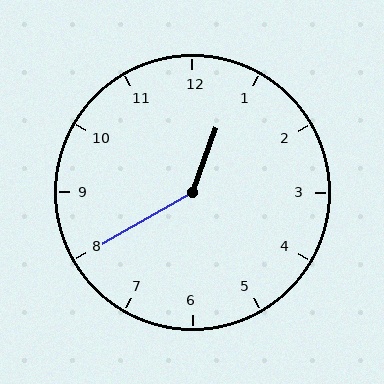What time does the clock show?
12:40.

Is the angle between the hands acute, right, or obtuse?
It is obtuse.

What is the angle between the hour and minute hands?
Approximately 140 degrees.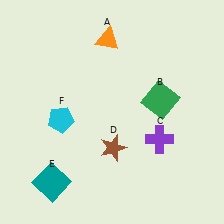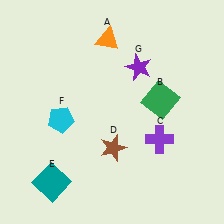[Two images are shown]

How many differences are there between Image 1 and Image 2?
There is 1 difference between the two images.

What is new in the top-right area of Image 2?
A purple star (G) was added in the top-right area of Image 2.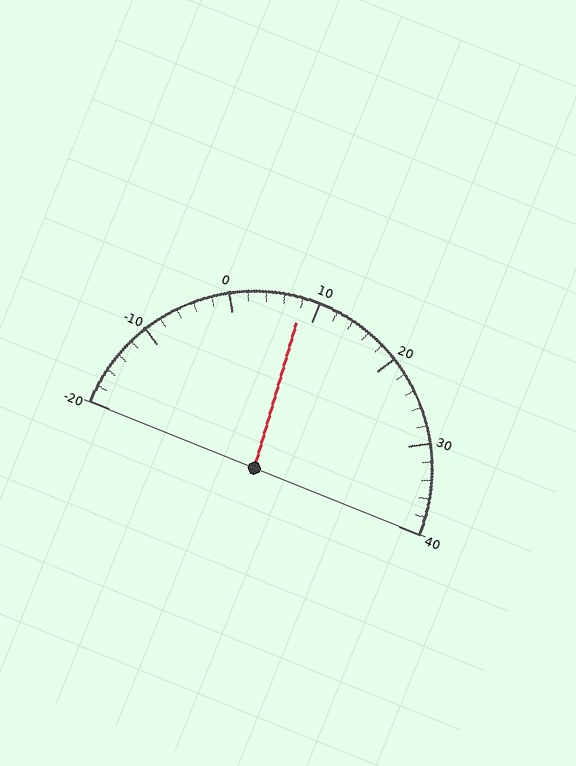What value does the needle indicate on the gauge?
The needle indicates approximately 8.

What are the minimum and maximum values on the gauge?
The gauge ranges from -20 to 40.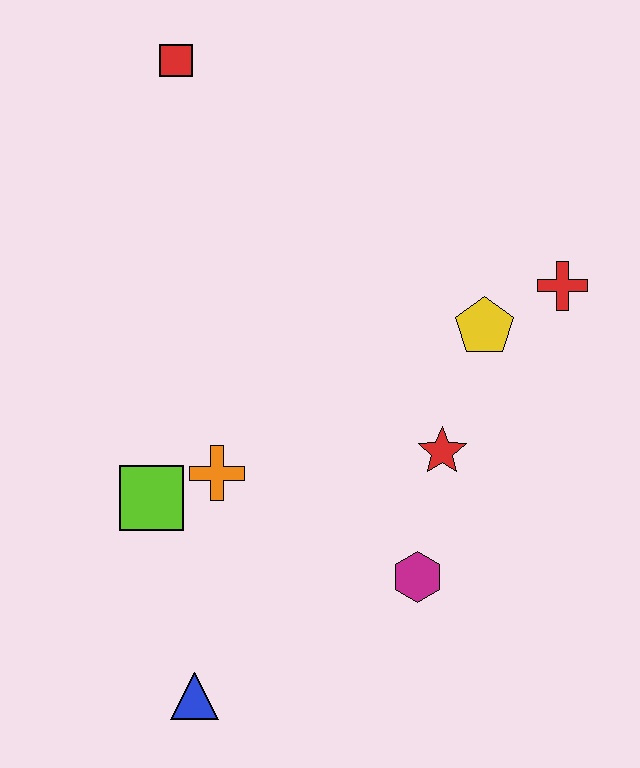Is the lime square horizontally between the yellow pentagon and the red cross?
No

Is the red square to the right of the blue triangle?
No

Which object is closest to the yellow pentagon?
The red cross is closest to the yellow pentagon.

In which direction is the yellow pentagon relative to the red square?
The yellow pentagon is to the right of the red square.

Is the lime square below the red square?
Yes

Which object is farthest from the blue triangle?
The red square is farthest from the blue triangle.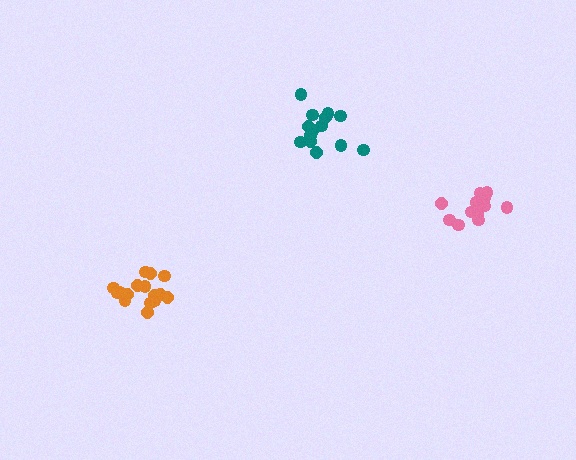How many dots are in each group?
Group 1: 14 dots, Group 2: 13 dots, Group 3: 16 dots (43 total).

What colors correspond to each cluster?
The clusters are colored: teal, pink, orange.